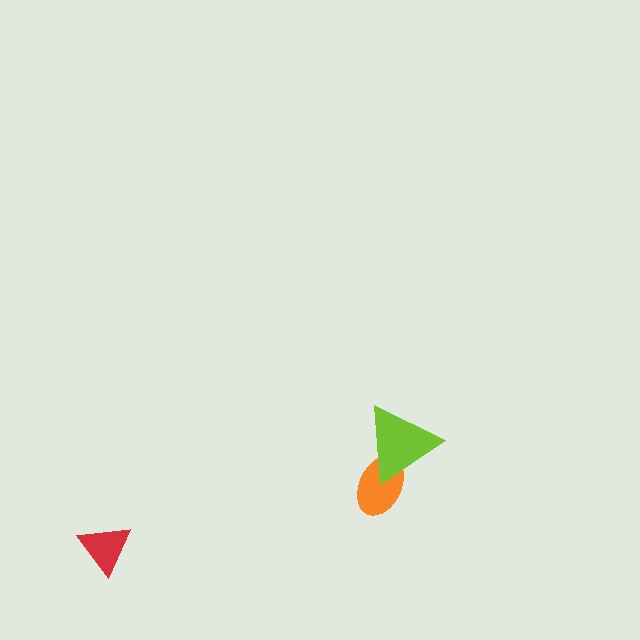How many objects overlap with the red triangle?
0 objects overlap with the red triangle.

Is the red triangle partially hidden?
No, no other shape covers it.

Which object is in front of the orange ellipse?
The lime triangle is in front of the orange ellipse.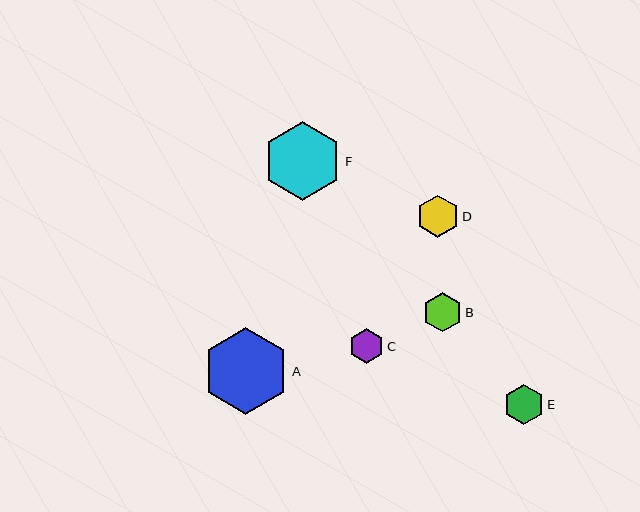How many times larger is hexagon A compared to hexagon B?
Hexagon A is approximately 2.2 times the size of hexagon B.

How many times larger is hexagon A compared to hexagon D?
Hexagon A is approximately 2.0 times the size of hexagon D.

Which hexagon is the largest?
Hexagon A is the largest with a size of approximately 86 pixels.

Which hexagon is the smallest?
Hexagon C is the smallest with a size of approximately 35 pixels.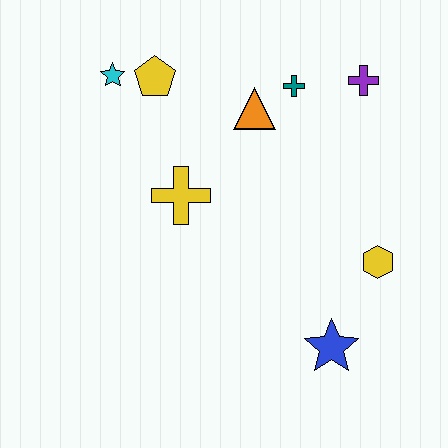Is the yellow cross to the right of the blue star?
No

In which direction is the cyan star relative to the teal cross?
The cyan star is to the left of the teal cross.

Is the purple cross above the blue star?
Yes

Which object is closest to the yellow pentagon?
The cyan star is closest to the yellow pentagon.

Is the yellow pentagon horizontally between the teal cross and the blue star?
No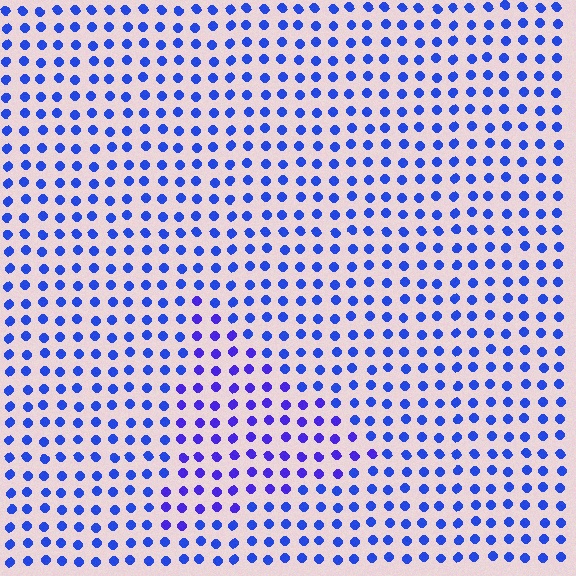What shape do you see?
I see a triangle.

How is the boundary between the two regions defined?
The boundary is defined purely by a slight shift in hue (about 23 degrees). Spacing, size, and orientation are identical on both sides.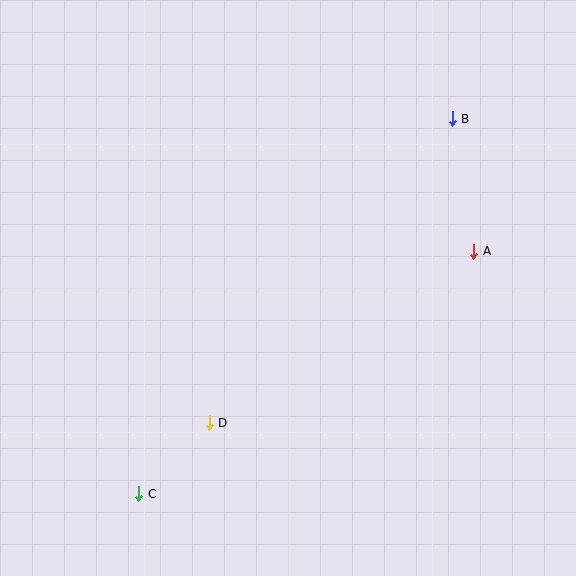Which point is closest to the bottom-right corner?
Point A is closest to the bottom-right corner.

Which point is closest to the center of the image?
Point D at (209, 423) is closest to the center.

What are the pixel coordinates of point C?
Point C is at (139, 494).